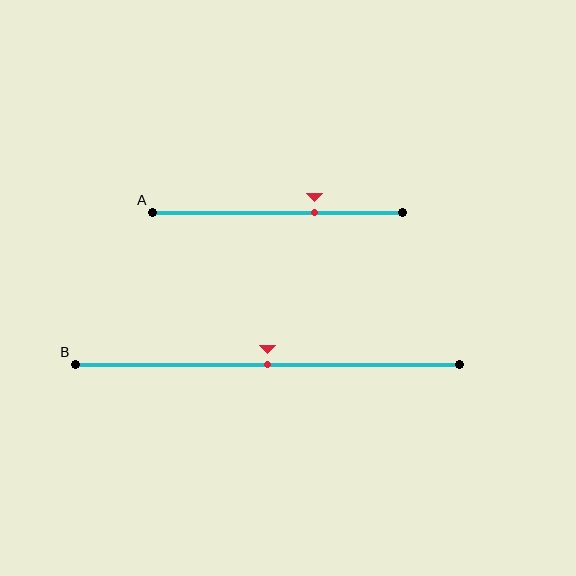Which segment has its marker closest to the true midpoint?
Segment B has its marker closest to the true midpoint.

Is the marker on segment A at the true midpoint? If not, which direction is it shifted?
No, the marker on segment A is shifted to the right by about 15% of the segment length.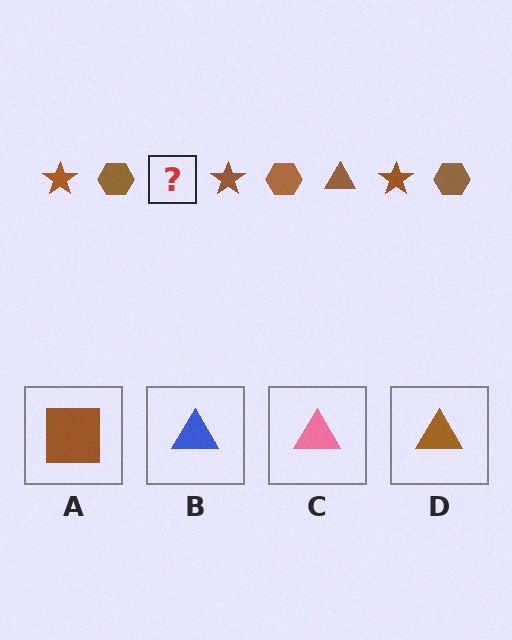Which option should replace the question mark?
Option D.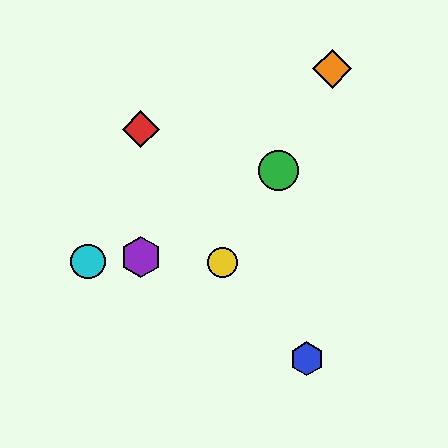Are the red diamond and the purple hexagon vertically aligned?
Yes, both are at x≈141.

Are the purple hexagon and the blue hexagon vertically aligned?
No, the purple hexagon is at x≈141 and the blue hexagon is at x≈307.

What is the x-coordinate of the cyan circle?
The cyan circle is at x≈88.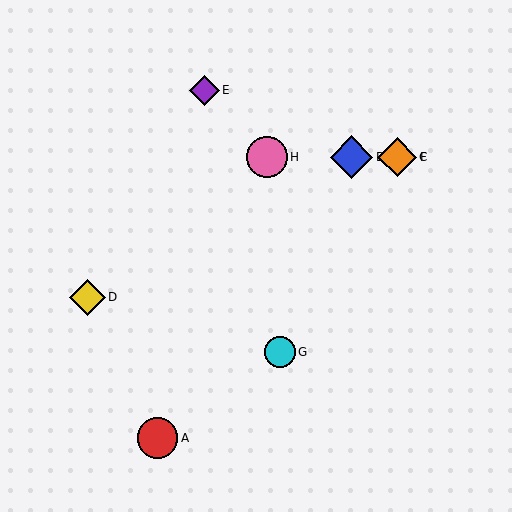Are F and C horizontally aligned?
Yes, both are at y≈157.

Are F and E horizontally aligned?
No, F is at y≈157 and E is at y≈90.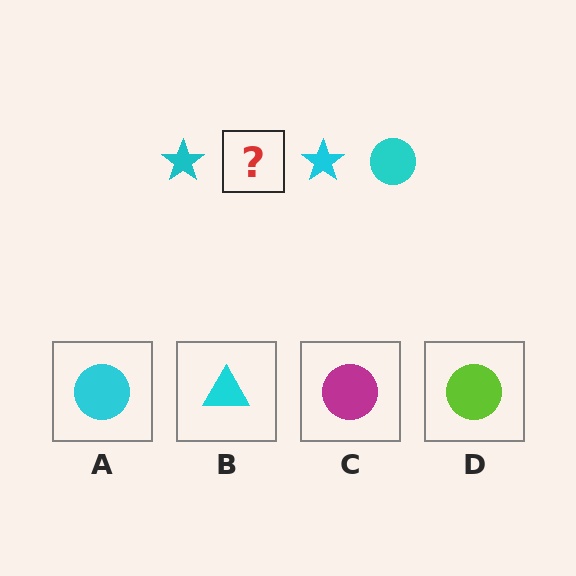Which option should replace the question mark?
Option A.